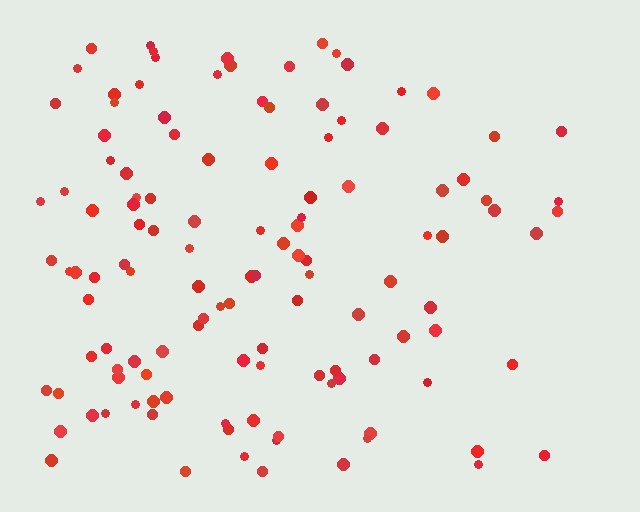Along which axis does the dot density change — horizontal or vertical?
Horizontal.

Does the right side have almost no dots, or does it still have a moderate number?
Still a moderate number, just noticeably fewer than the left.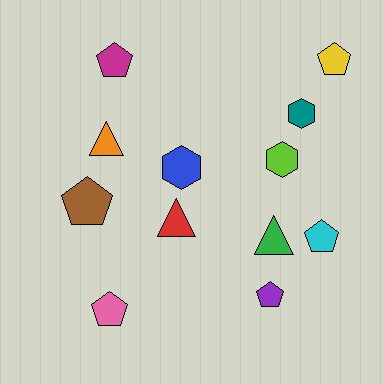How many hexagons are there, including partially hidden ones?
There are 3 hexagons.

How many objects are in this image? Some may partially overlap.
There are 12 objects.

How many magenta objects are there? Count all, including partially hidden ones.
There is 1 magenta object.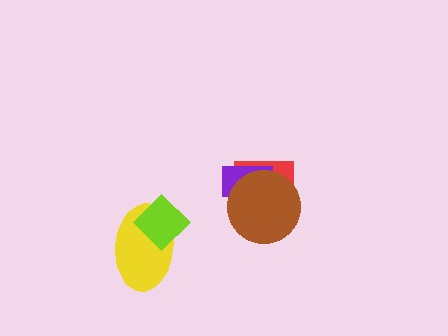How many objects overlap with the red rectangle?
2 objects overlap with the red rectangle.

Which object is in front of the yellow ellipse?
The lime diamond is in front of the yellow ellipse.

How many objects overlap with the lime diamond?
1 object overlaps with the lime diamond.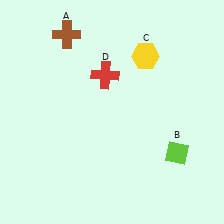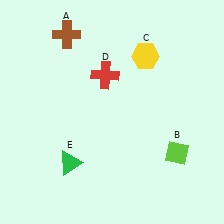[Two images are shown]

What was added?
A green triangle (E) was added in Image 2.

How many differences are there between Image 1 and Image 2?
There is 1 difference between the two images.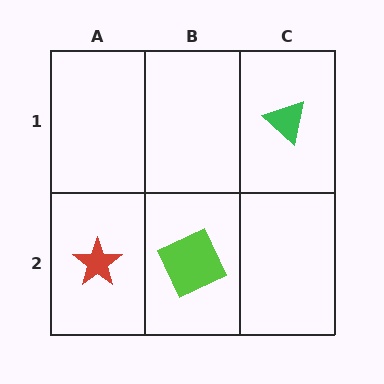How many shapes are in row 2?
2 shapes.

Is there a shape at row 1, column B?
No, that cell is empty.